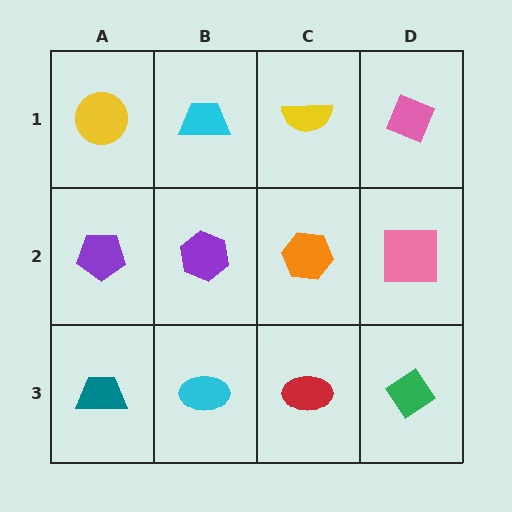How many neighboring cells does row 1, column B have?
3.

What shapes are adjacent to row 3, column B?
A purple hexagon (row 2, column B), a teal trapezoid (row 3, column A), a red ellipse (row 3, column C).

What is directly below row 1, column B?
A purple hexagon.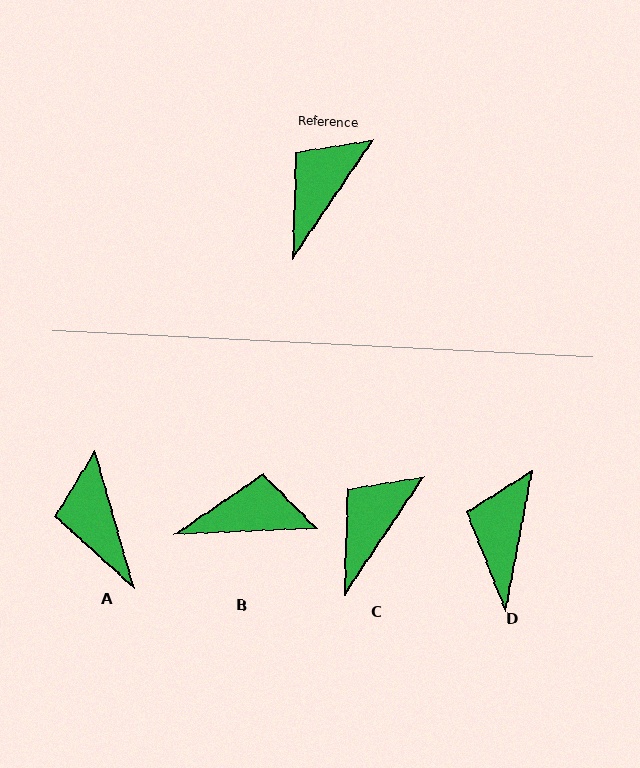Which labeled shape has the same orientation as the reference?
C.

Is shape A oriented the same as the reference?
No, it is off by about 50 degrees.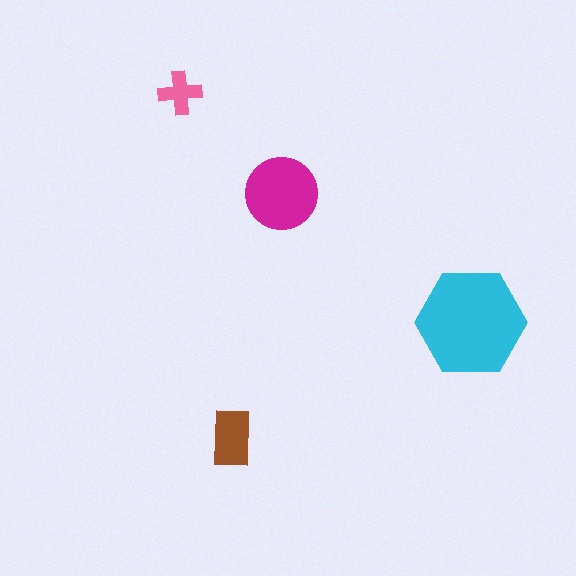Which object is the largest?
The cyan hexagon.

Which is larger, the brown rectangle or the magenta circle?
The magenta circle.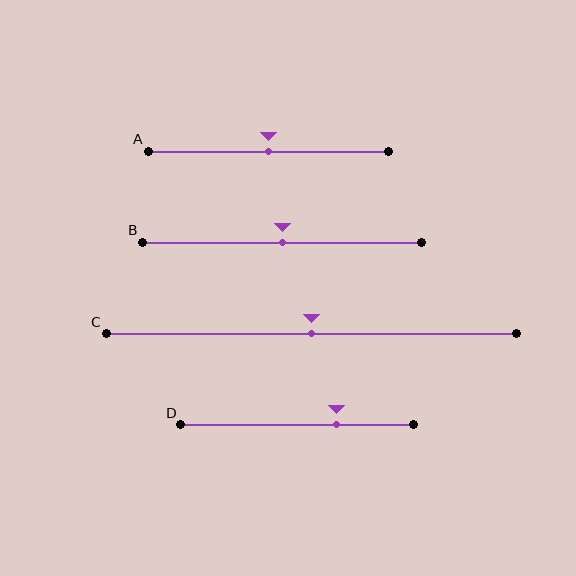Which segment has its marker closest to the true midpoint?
Segment A has its marker closest to the true midpoint.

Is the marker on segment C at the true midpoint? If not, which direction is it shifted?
Yes, the marker on segment C is at the true midpoint.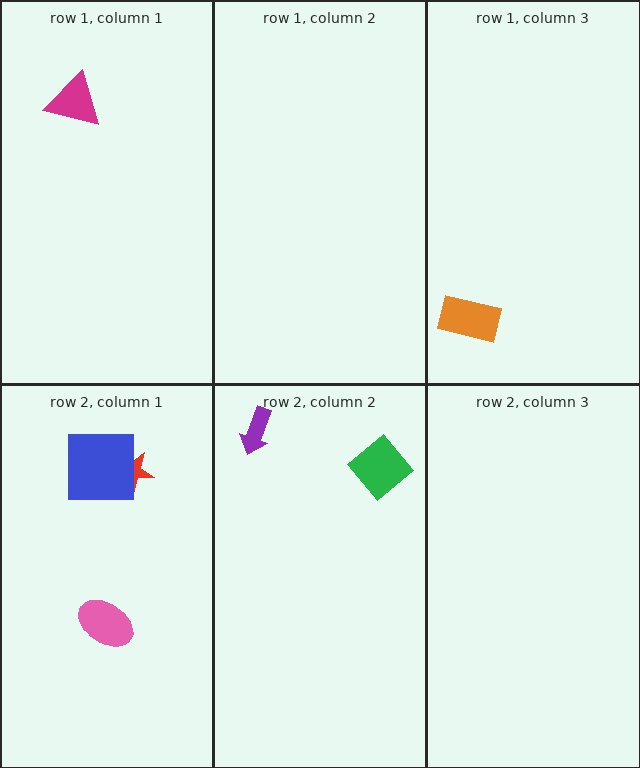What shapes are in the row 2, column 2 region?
The green diamond, the purple arrow.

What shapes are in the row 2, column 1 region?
The red star, the blue square, the pink ellipse.